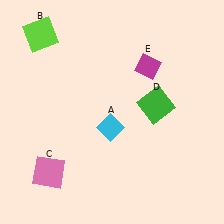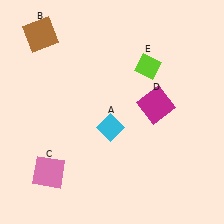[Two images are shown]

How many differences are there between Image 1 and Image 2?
There are 3 differences between the two images.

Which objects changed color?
B changed from lime to brown. D changed from green to magenta. E changed from magenta to lime.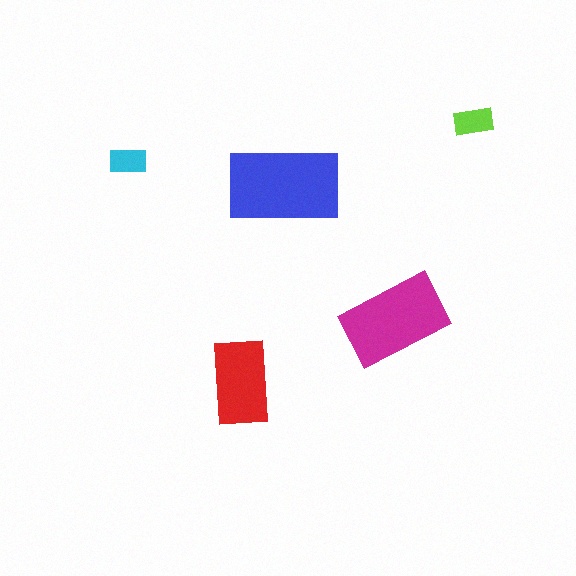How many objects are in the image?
There are 5 objects in the image.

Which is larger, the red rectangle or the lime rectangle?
The red one.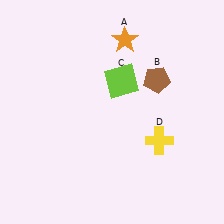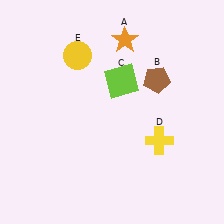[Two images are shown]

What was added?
A yellow circle (E) was added in Image 2.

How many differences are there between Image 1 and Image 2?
There is 1 difference between the two images.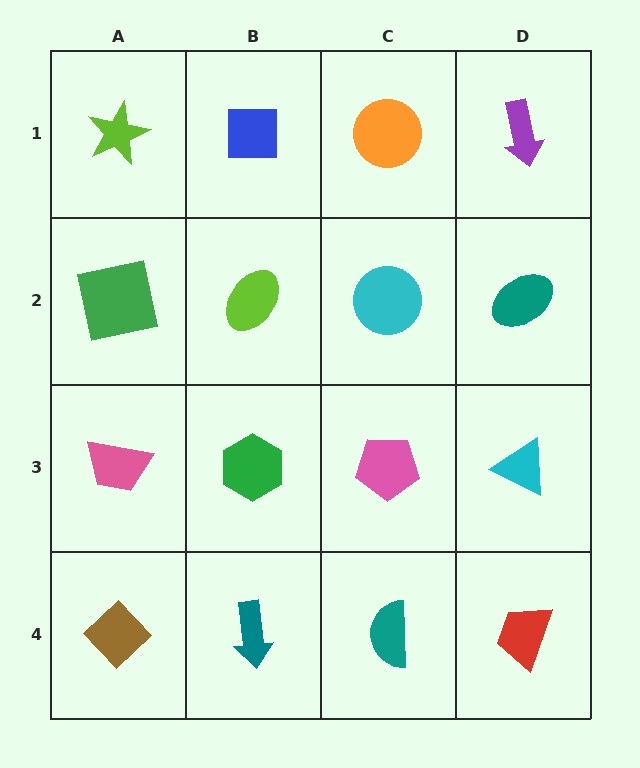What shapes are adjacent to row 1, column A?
A green square (row 2, column A), a blue square (row 1, column B).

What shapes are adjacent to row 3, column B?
A lime ellipse (row 2, column B), a teal arrow (row 4, column B), a pink trapezoid (row 3, column A), a pink pentagon (row 3, column C).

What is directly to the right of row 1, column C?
A purple arrow.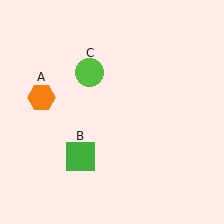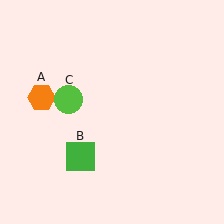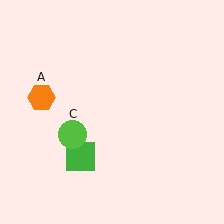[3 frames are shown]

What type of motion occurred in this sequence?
The lime circle (object C) rotated counterclockwise around the center of the scene.